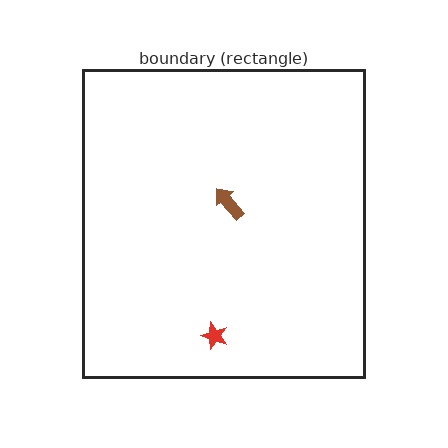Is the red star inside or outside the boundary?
Inside.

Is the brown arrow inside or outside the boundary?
Inside.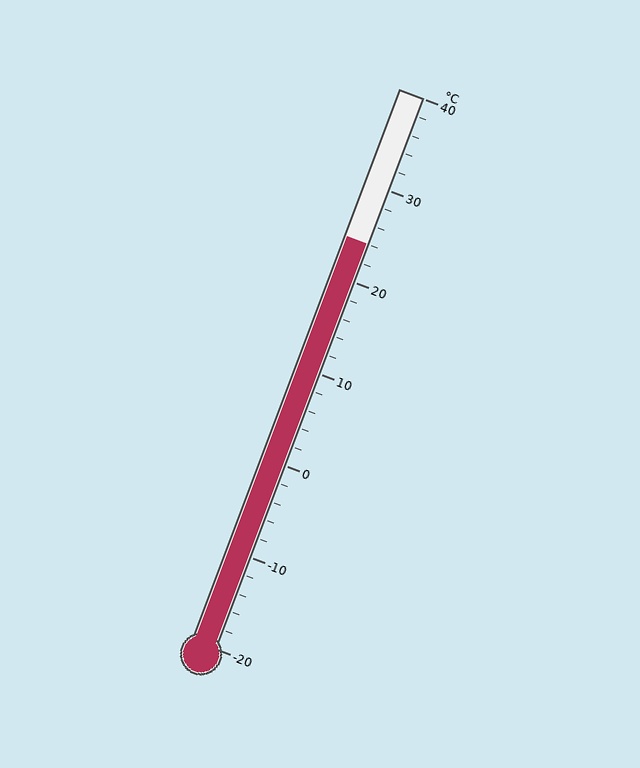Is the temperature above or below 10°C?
The temperature is above 10°C.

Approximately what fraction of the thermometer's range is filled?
The thermometer is filled to approximately 75% of its range.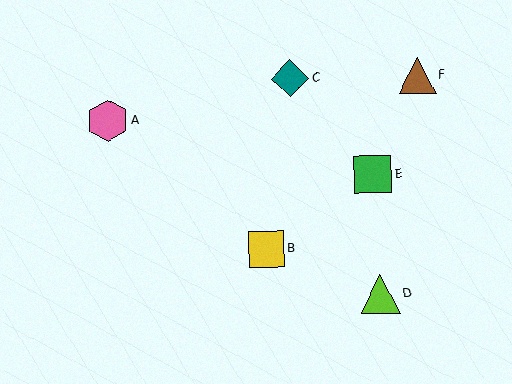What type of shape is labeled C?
Shape C is a teal diamond.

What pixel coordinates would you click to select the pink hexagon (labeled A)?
Click at (108, 121) to select the pink hexagon A.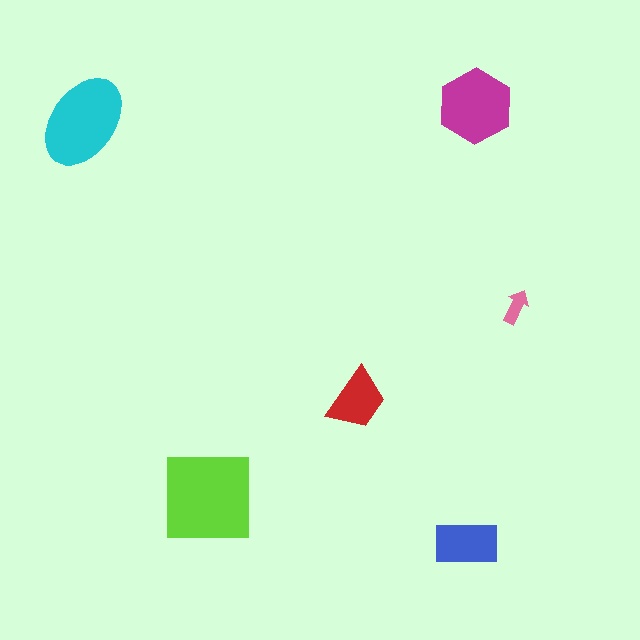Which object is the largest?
The lime square.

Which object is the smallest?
The pink arrow.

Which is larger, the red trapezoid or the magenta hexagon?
The magenta hexagon.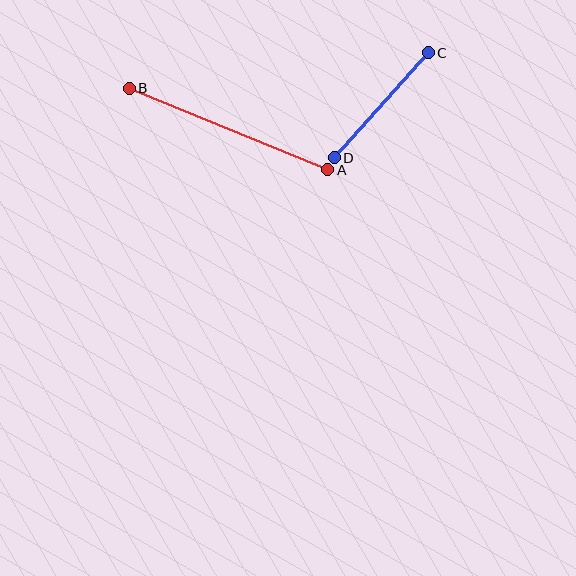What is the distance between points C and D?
The distance is approximately 141 pixels.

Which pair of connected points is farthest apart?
Points A and B are farthest apart.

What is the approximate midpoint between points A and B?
The midpoint is at approximately (228, 129) pixels.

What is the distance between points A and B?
The distance is approximately 214 pixels.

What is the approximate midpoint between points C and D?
The midpoint is at approximately (381, 105) pixels.